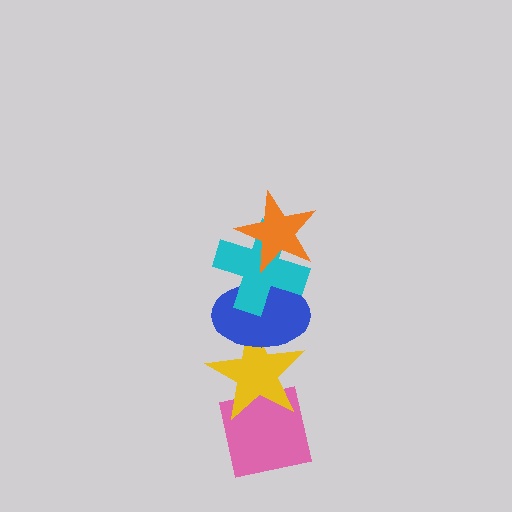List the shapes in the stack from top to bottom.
From top to bottom: the orange star, the cyan cross, the blue ellipse, the yellow star, the pink square.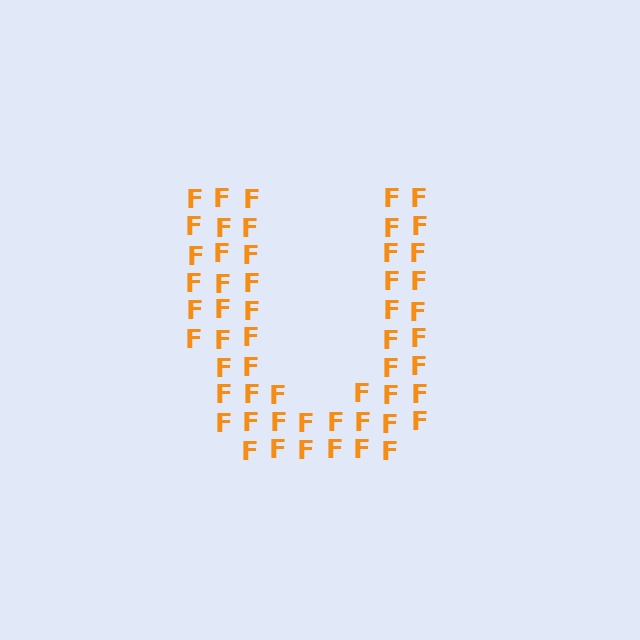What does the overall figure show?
The overall figure shows the letter U.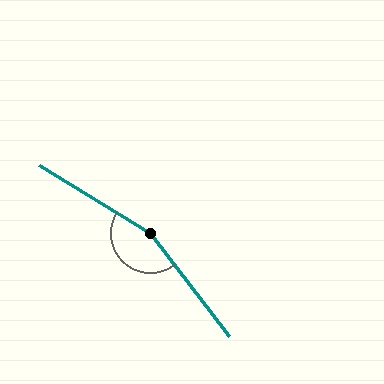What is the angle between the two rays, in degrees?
Approximately 159 degrees.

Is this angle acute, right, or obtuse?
It is obtuse.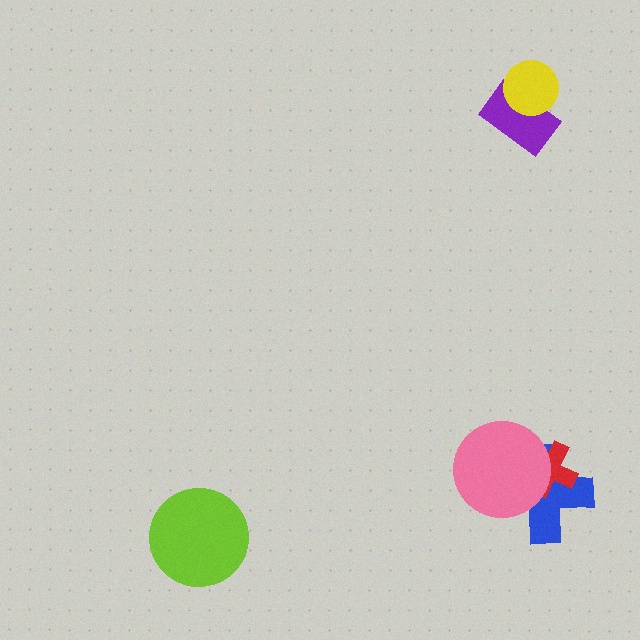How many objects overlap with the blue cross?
2 objects overlap with the blue cross.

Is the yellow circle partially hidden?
No, no other shape covers it.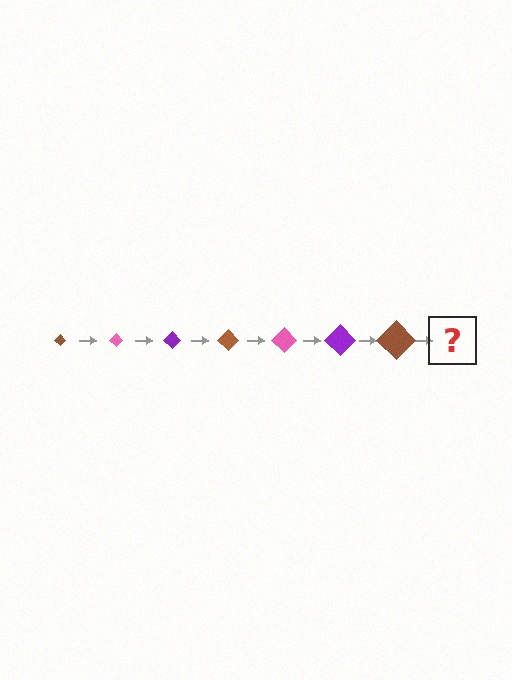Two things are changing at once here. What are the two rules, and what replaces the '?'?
The two rules are that the diamond grows larger each step and the color cycles through brown, pink, and purple. The '?' should be a pink diamond, larger than the previous one.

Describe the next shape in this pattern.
It should be a pink diamond, larger than the previous one.